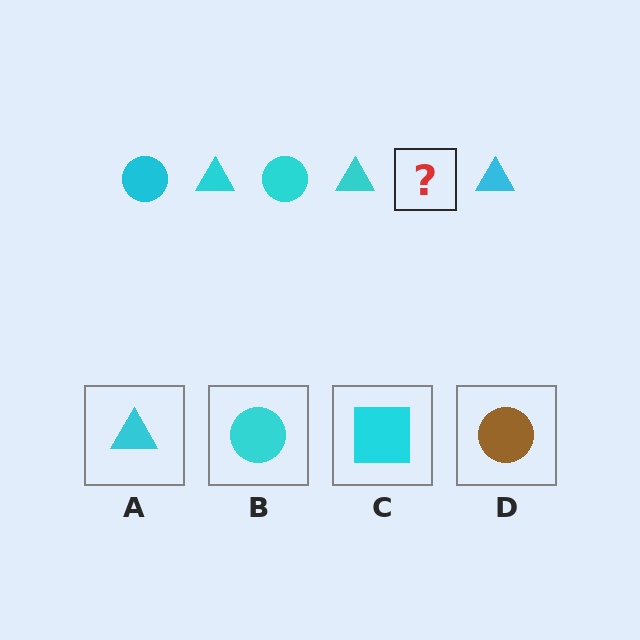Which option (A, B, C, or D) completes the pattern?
B.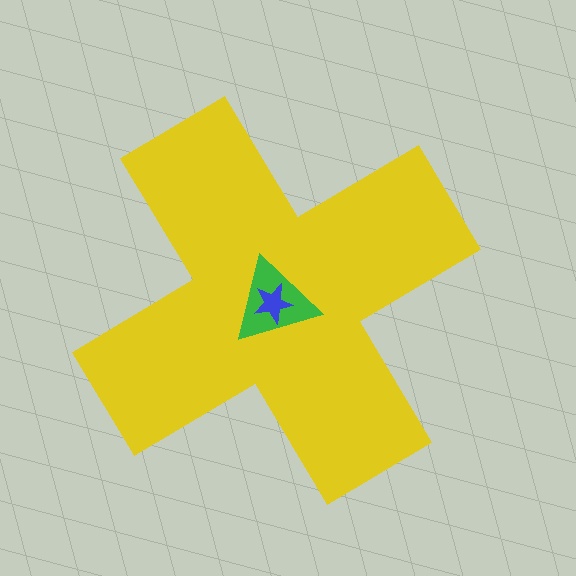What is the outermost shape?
The yellow cross.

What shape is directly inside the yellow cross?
The green triangle.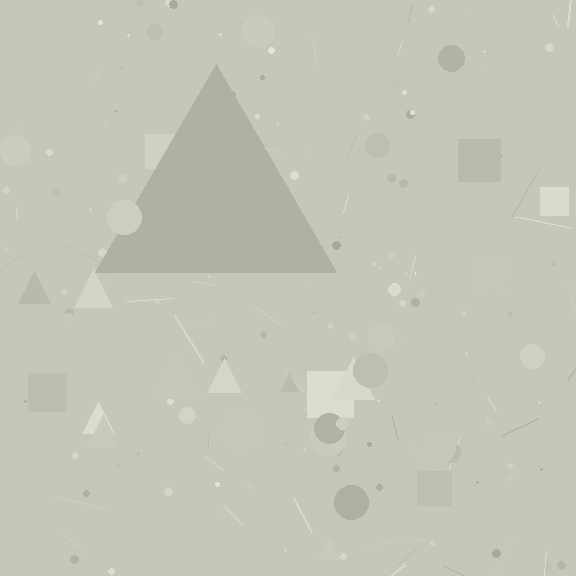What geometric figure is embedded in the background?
A triangle is embedded in the background.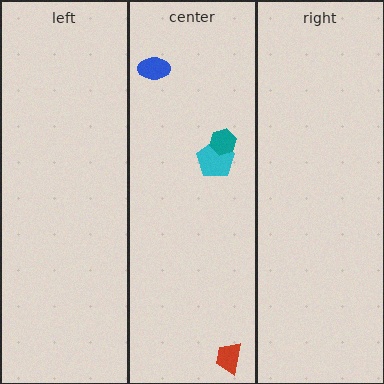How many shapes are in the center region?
4.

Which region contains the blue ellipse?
The center region.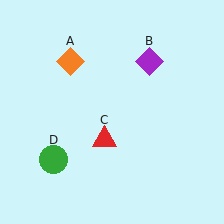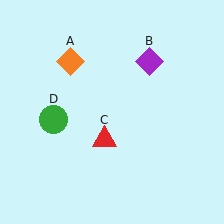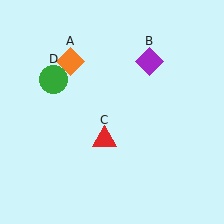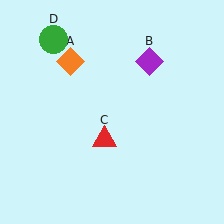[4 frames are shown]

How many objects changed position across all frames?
1 object changed position: green circle (object D).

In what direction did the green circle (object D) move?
The green circle (object D) moved up.